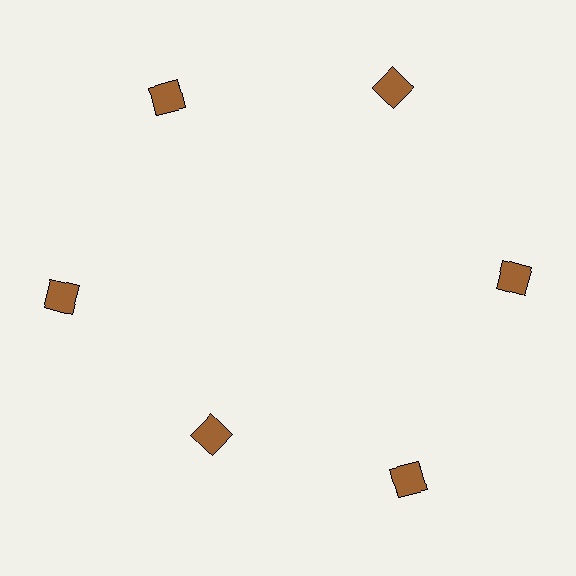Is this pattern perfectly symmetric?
No. The 6 brown squares are arranged in a ring, but one element near the 7 o'clock position is pulled inward toward the center, breaking the 6-fold rotational symmetry.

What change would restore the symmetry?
The symmetry would be restored by moving it outward, back onto the ring so that all 6 squares sit at equal angles and equal distance from the center.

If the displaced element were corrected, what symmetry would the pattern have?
It would have 6-fold rotational symmetry — the pattern would map onto itself every 60 degrees.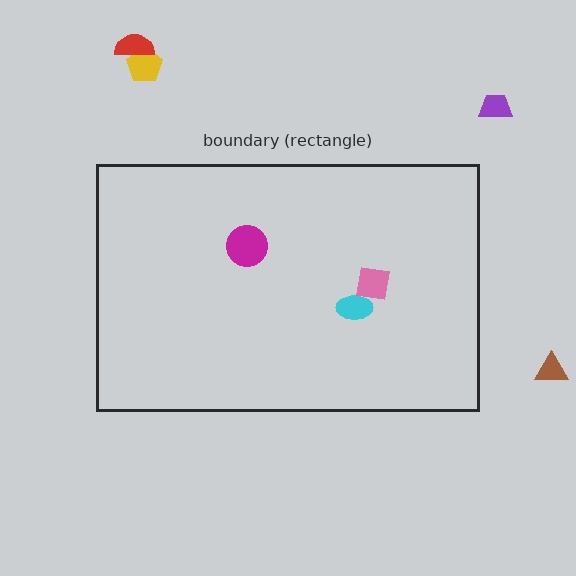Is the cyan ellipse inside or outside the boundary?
Inside.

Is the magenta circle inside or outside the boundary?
Inside.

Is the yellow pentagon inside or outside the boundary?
Outside.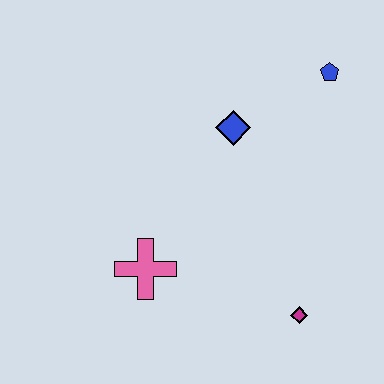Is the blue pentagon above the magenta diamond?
Yes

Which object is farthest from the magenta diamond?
The blue pentagon is farthest from the magenta diamond.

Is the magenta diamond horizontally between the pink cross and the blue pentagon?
Yes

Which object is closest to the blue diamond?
The blue pentagon is closest to the blue diamond.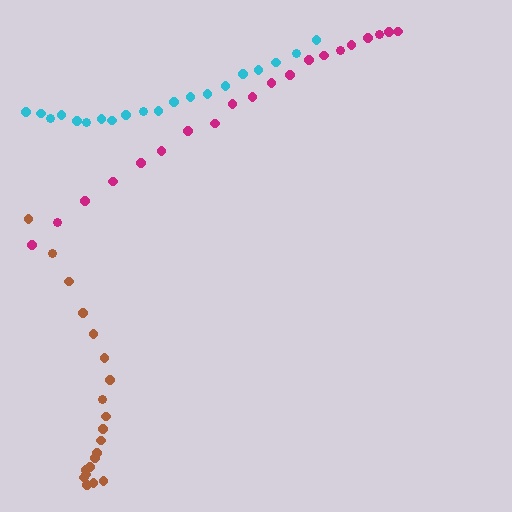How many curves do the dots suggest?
There are 3 distinct paths.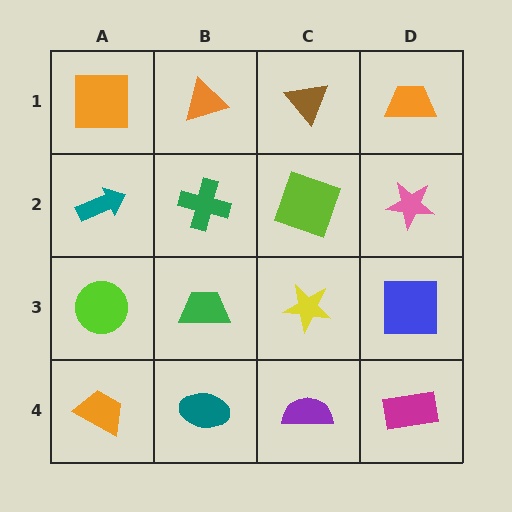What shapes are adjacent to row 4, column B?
A green trapezoid (row 3, column B), an orange trapezoid (row 4, column A), a purple semicircle (row 4, column C).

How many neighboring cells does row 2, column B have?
4.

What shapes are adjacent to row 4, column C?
A yellow star (row 3, column C), a teal ellipse (row 4, column B), a magenta rectangle (row 4, column D).